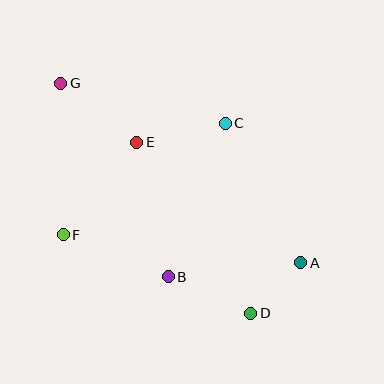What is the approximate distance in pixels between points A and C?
The distance between A and C is approximately 159 pixels.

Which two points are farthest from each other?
Points A and G are farthest from each other.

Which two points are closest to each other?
Points A and D are closest to each other.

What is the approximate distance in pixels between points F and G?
The distance between F and G is approximately 152 pixels.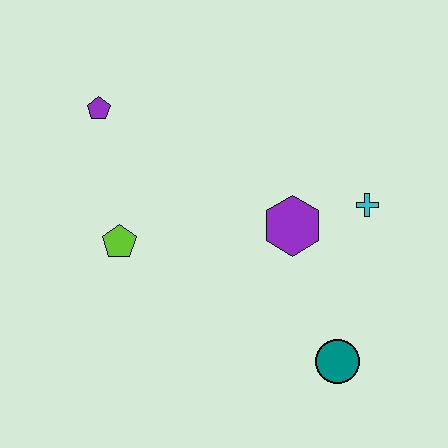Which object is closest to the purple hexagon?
The cyan cross is closest to the purple hexagon.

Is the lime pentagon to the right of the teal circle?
No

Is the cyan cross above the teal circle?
Yes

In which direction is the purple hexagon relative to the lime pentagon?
The purple hexagon is to the right of the lime pentagon.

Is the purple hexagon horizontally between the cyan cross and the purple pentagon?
Yes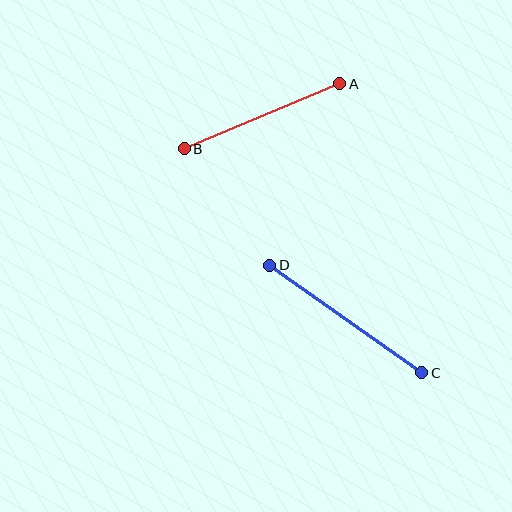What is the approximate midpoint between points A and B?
The midpoint is at approximately (262, 116) pixels.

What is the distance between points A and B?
The distance is approximately 169 pixels.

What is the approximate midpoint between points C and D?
The midpoint is at approximately (346, 319) pixels.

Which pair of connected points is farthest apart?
Points C and D are farthest apart.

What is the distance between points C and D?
The distance is approximately 186 pixels.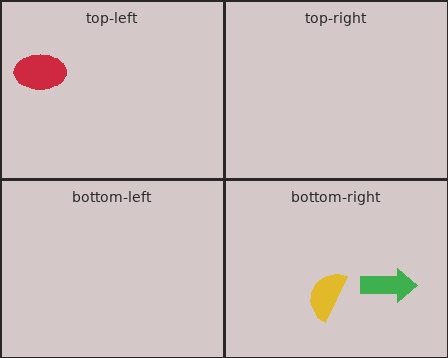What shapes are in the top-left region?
The red ellipse.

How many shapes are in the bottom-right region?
2.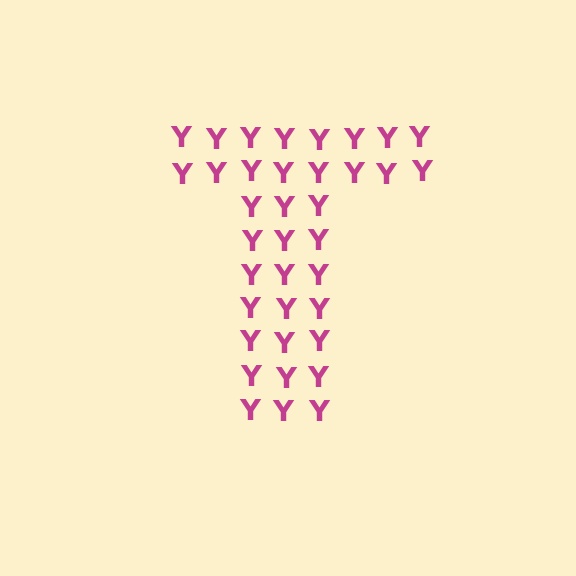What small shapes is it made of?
It is made of small letter Y's.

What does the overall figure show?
The overall figure shows the letter T.